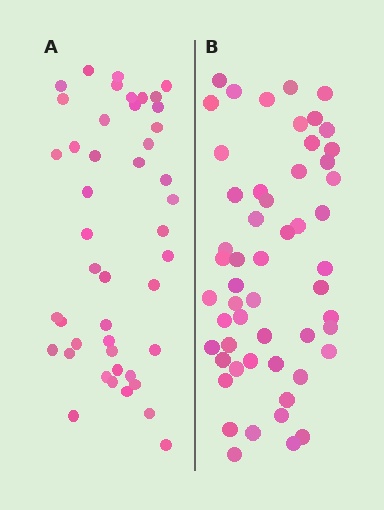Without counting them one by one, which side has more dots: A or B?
Region B (the right region) has more dots.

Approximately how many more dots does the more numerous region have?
Region B has roughly 8 or so more dots than region A.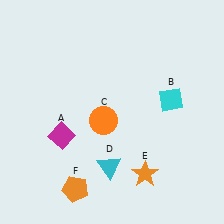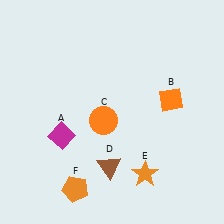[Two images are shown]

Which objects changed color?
B changed from cyan to orange. D changed from cyan to brown.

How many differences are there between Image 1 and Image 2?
There are 2 differences between the two images.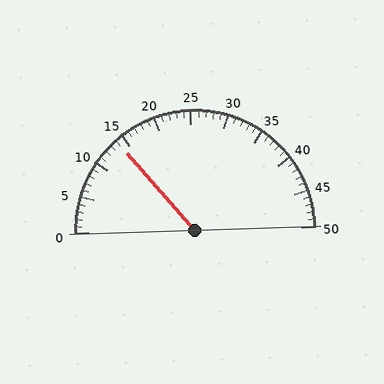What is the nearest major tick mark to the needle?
The nearest major tick mark is 15.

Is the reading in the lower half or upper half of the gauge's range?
The reading is in the lower half of the range (0 to 50).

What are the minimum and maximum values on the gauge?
The gauge ranges from 0 to 50.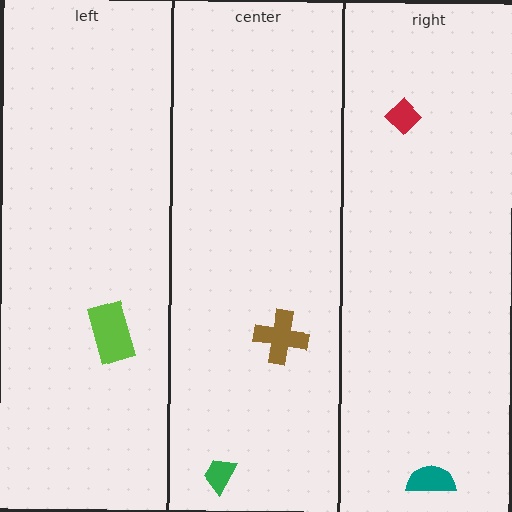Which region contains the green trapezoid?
The center region.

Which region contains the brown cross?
The center region.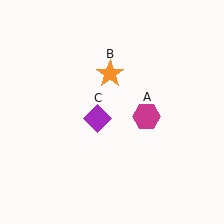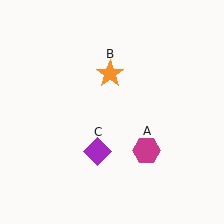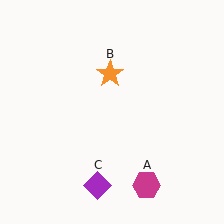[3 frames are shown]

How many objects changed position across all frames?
2 objects changed position: magenta hexagon (object A), purple diamond (object C).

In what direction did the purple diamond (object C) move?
The purple diamond (object C) moved down.